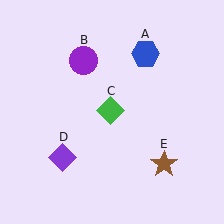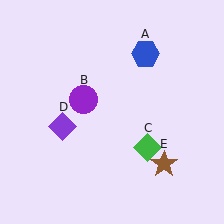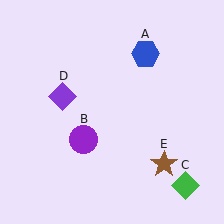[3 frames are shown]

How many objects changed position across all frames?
3 objects changed position: purple circle (object B), green diamond (object C), purple diamond (object D).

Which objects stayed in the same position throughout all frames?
Blue hexagon (object A) and brown star (object E) remained stationary.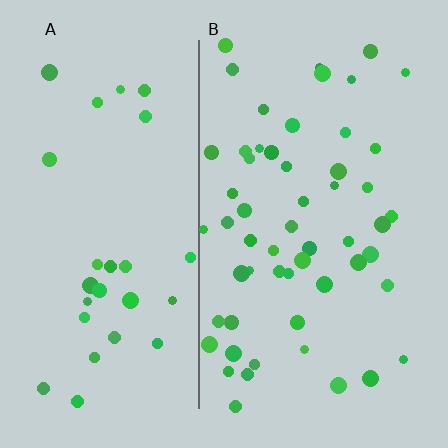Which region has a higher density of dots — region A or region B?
B (the right).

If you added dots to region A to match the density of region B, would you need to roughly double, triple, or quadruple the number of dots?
Approximately double.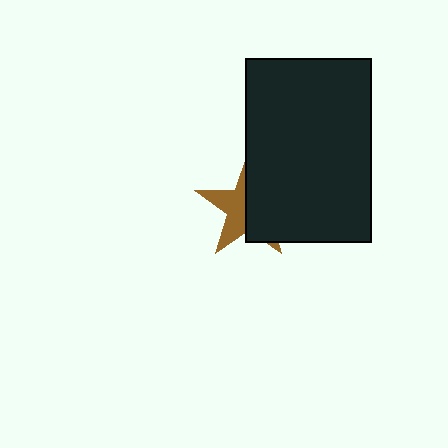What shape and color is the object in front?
The object in front is a black rectangle.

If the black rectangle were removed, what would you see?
You would see the complete brown star.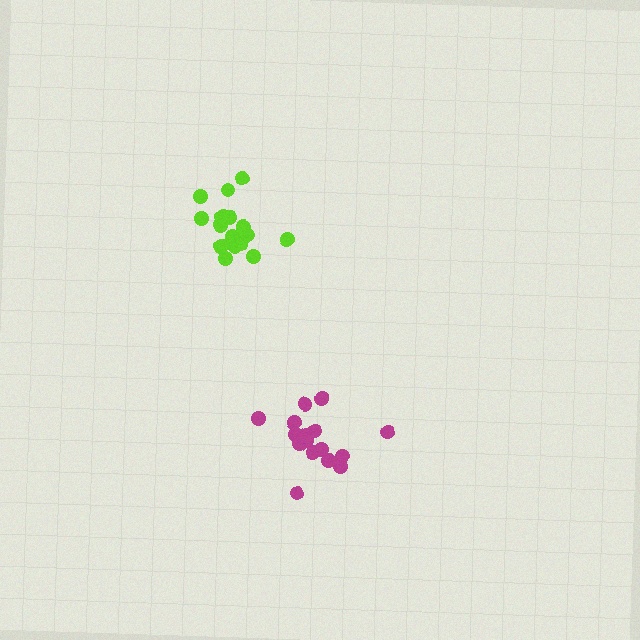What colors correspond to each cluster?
The clusters are colored: lime, magenta.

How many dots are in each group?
Group 1: 19 dots, Group 2: 17 dots (36 total).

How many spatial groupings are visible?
There are 2 spatial groupings.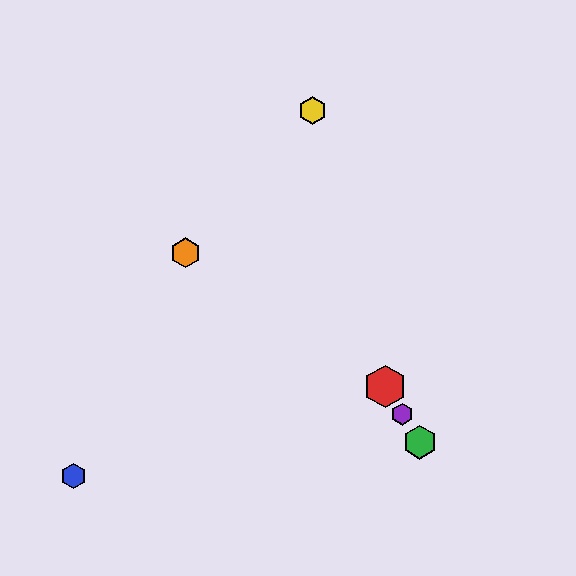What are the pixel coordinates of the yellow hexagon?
The yellow hexagon is at (312, 111).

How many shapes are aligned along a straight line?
3 shapes (the red hexagon, the green hexagon, the purple hexagon) are aligned along a straight line.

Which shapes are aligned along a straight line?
The red hexagon, the green hexagon, the purple hexagon are aligned along a straight line.